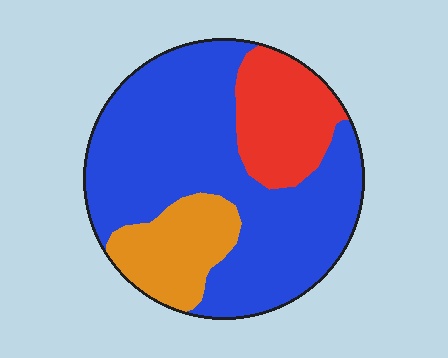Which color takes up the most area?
Blue, at roughly 65%.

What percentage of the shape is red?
Red covers about 20% of the shape.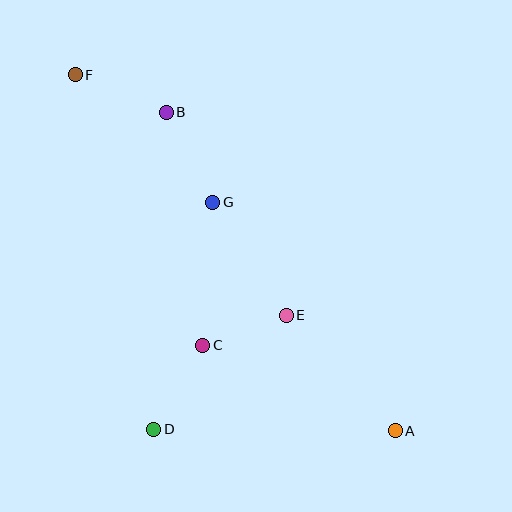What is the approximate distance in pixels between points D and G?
The distance between D and G is approximately 234 pixels.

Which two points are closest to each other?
Points C and E are closest to each other.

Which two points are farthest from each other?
Points A and F are farthest from each other.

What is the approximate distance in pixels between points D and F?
The distance between D and F is approximately 363 pixels.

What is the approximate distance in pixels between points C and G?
The distance between C and G is approximately 143 pixels.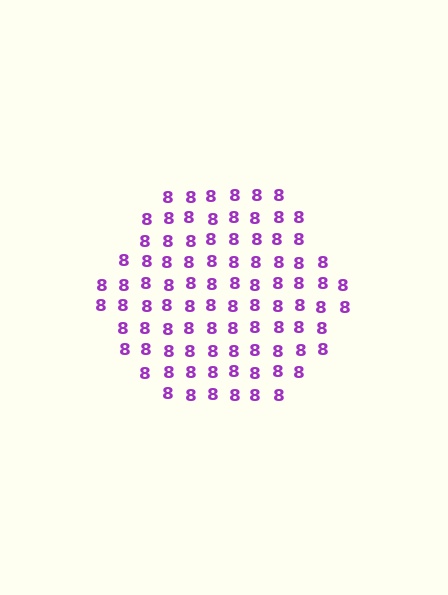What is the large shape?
The large shape is a hexagon.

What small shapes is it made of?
It is made of small digit 8's.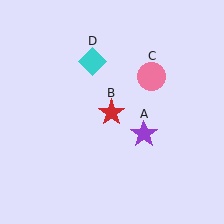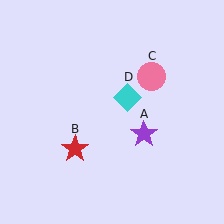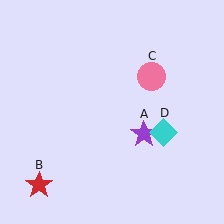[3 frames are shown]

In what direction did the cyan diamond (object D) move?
The cyan diamond (object D) moved down and to the right.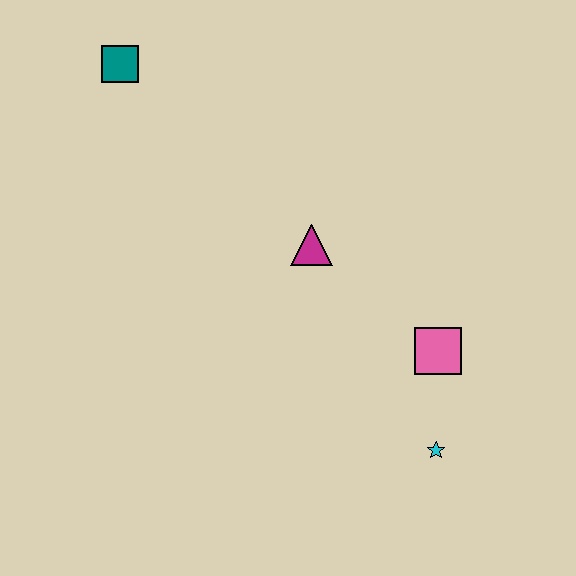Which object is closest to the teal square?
The magenta triangle is closest to the teal square.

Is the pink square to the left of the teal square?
No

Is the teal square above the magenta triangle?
Yes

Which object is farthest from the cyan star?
The teal square is farthest from the cyan star.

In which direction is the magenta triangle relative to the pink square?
The magenta triangle is to the left of the pink square.